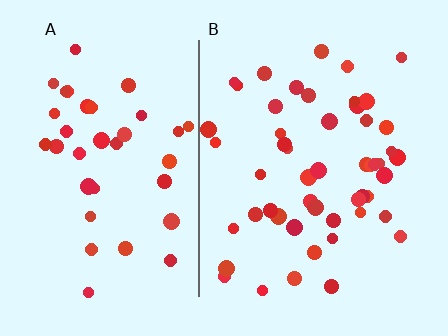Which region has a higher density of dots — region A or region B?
B (the right).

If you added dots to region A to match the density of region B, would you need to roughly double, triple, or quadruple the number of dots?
Approximately double.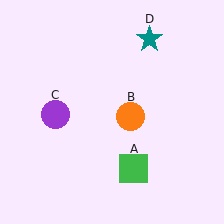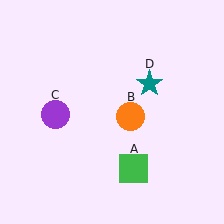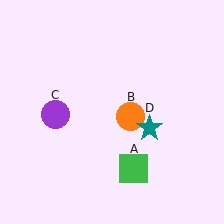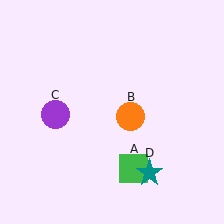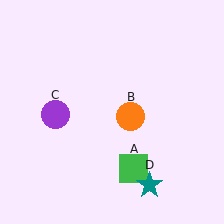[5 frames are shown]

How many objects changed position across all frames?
1 object changed position: teal star (object D).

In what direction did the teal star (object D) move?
The teal star (object D) moved down.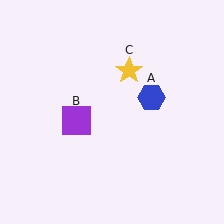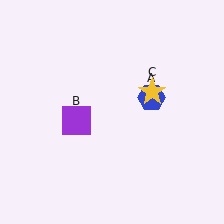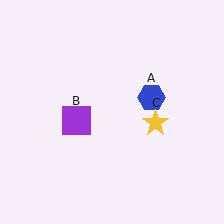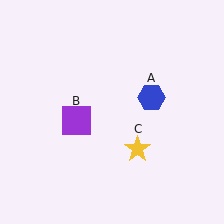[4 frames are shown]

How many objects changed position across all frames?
1 object changed position: yellow star (object C).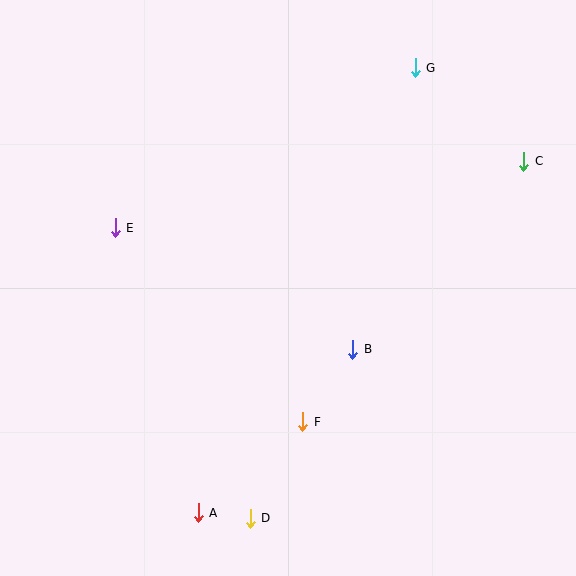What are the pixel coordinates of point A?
Point A is at (198, 513).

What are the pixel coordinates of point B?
Point B is at (353, 349).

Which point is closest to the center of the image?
Point B at (353, 349) is closest to the center.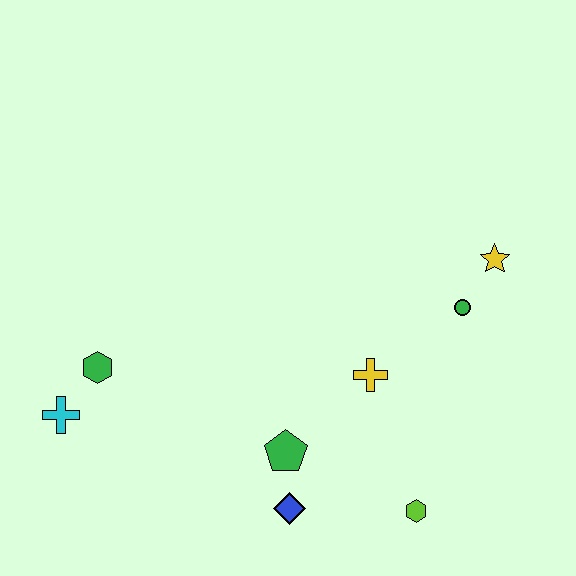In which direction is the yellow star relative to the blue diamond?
The yellow star is above the blue diamond.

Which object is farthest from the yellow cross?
The cyan cross is farthest from the yellow cross.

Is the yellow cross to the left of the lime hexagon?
Yes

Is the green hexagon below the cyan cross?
No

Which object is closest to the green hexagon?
The cyan cross is closest to the green hexagon.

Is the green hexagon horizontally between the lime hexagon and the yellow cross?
No